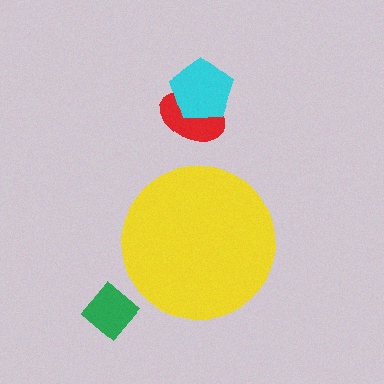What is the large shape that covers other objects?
A yellow circle.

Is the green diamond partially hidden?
No, the green diamond is fully visible.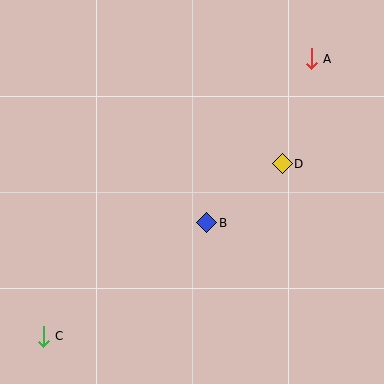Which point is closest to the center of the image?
Point B at (207, 223) is closest to the center.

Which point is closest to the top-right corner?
Point A is closest to the top-right corner.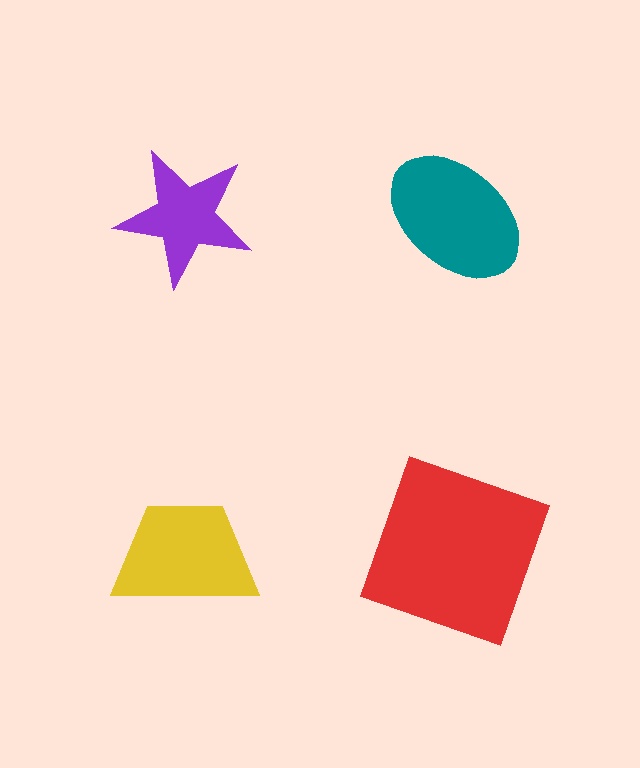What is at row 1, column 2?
A teal ellipse.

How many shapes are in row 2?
2 shapes.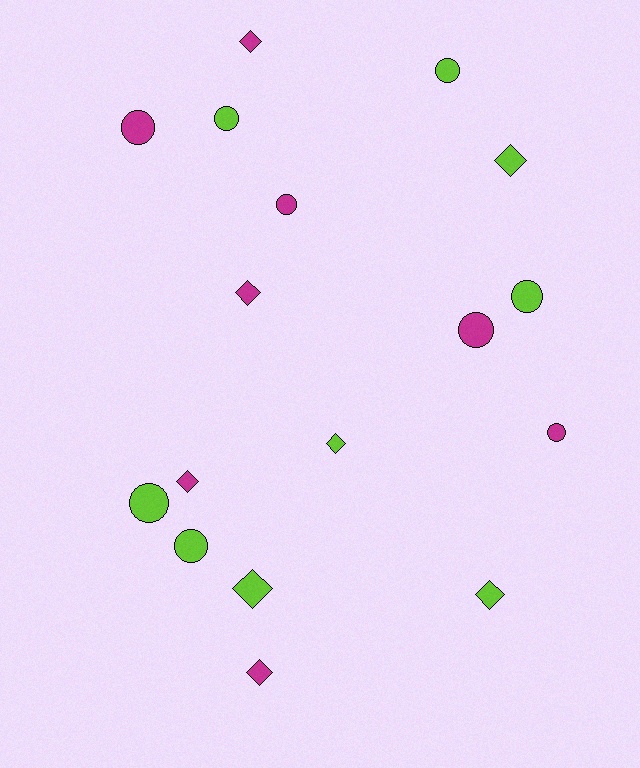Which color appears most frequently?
Lime, with 9 objects.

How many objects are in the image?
There are 17 objects.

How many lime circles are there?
There are 5 lime circles.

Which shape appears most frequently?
Circle, with 9 objects.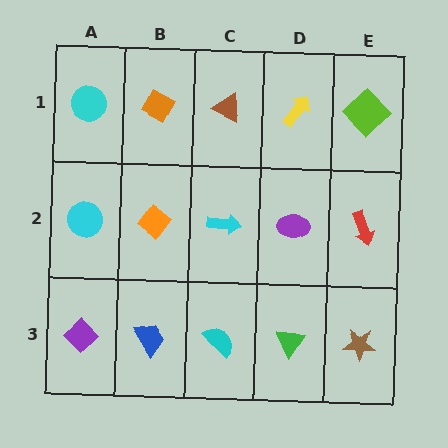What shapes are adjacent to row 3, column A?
A cyan circle (row 2, column A), a blue trapezoid (row 3, column B).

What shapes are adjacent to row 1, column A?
A cyan circle (row 2, column A), an orange diamond (row 1, column B).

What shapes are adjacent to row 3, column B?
An orange diamond (row 2, column B), a purple diamond (row 3, column A), a cyan semicircle (row 3, column C).